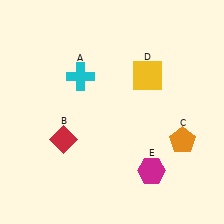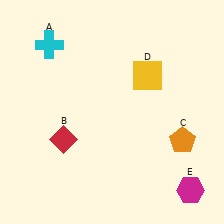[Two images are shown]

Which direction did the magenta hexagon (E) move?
The magenta hexagon (E) moved right.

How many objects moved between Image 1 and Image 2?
2 objects moved between the two images.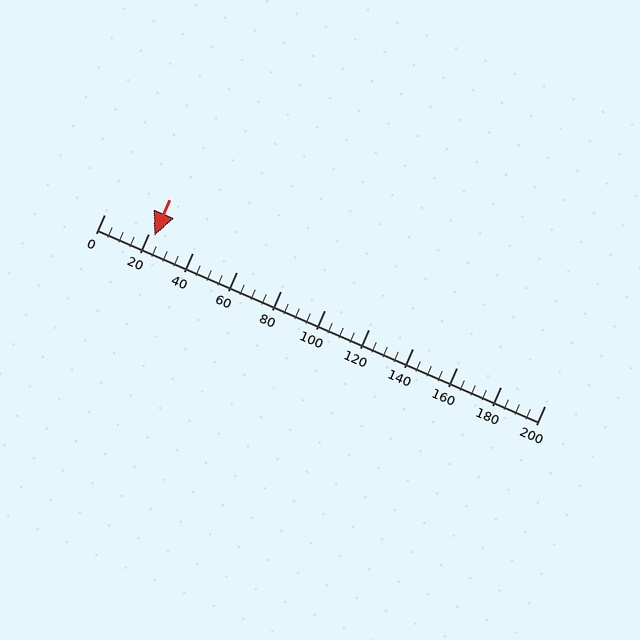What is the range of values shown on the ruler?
The ruler shows values from 0 to 200.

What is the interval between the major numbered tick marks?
The major tick marks are spaced 20 units apart.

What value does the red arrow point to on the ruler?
The red arrow points to approximately 23.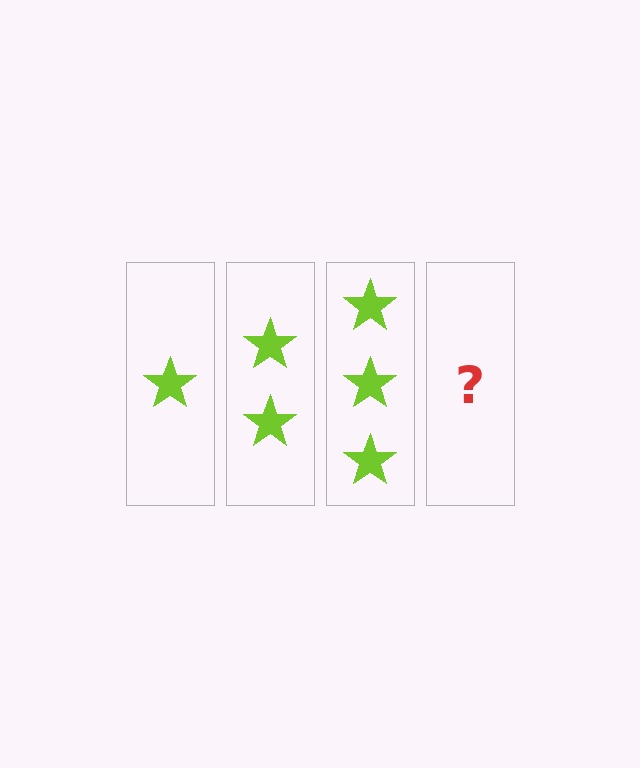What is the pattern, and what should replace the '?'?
The pattern is that each step adds one more star. The '?' should be 4 stars.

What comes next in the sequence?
The next element should be 4 stars.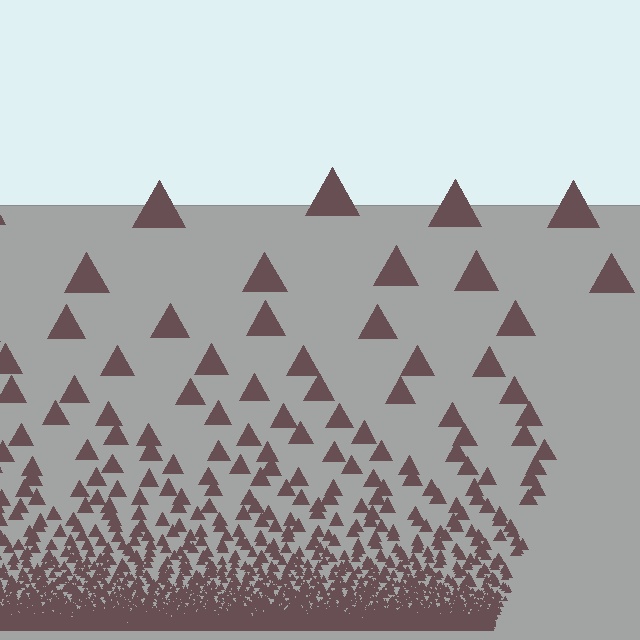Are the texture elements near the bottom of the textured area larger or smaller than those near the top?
Smaller. The gradient is inverted — elements near the bottom are smaller and denser.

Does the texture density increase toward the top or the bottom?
Density increases toward the bottom.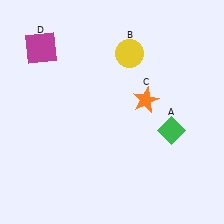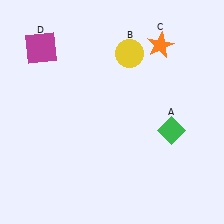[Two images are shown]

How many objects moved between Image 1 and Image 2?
1 object moved between the two images.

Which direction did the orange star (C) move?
The orange star (C) moved up.